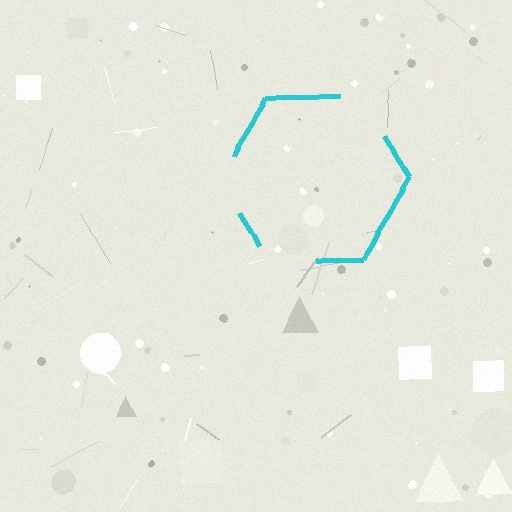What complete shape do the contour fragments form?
The contour fragments form a hexagon.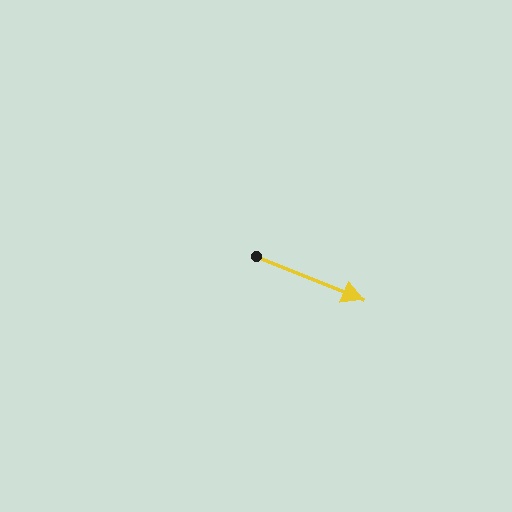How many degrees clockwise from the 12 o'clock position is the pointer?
Approximately 112 degrees.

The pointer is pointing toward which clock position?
Roughly 4 o'clock.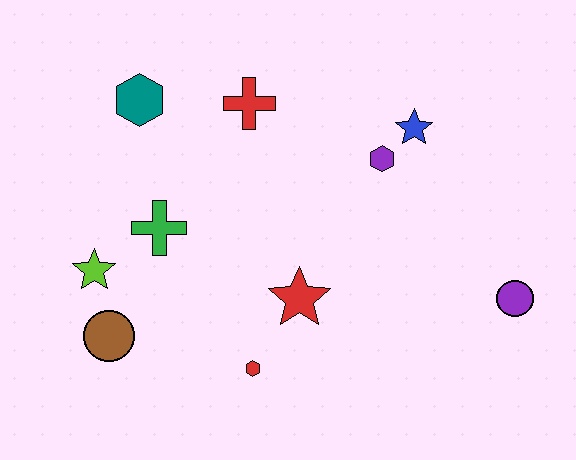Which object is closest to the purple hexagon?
The blue star is closest to the purple hexagon.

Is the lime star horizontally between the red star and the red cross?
No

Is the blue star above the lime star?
Yes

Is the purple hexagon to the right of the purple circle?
No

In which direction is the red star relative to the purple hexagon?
The red star is below the purple hexagon.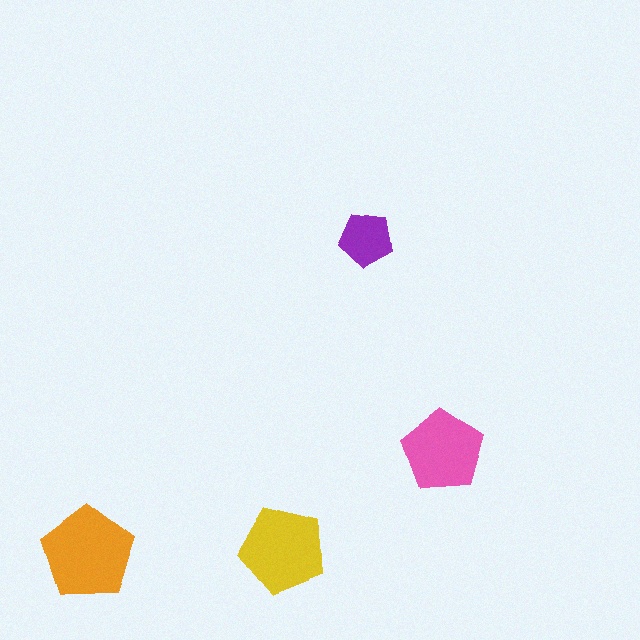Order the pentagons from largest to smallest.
the orange one, the yellow one, the pink one, the purple one.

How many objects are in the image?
There are 4 objects in the image.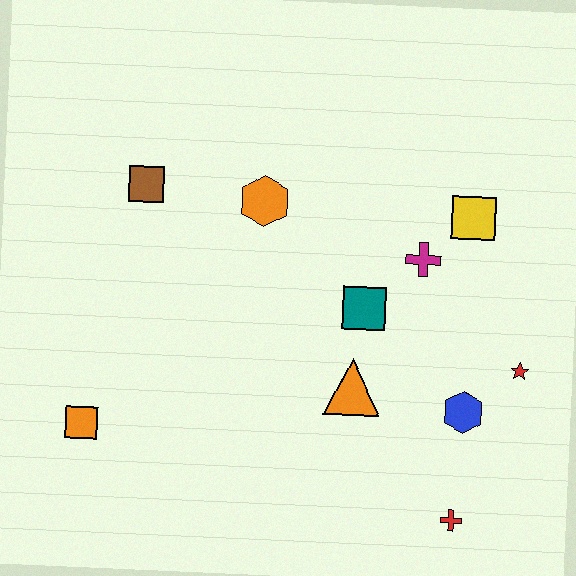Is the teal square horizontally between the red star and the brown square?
Yes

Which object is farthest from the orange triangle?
The brown square is farthest from the orange triangle.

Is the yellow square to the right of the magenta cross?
Yes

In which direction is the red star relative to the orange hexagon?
The red star is to the right of the orange hexagon.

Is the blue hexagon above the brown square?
No